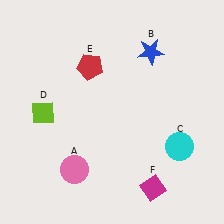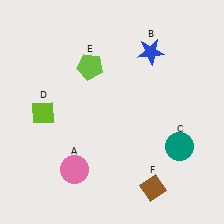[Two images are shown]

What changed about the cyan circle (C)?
In Image 1, C is cyan. In Image 2, it changed to teal.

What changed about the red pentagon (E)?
In Image 1, E is red. In Image 2, it changed to lime.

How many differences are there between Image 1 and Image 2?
There are 3 differences between the two images.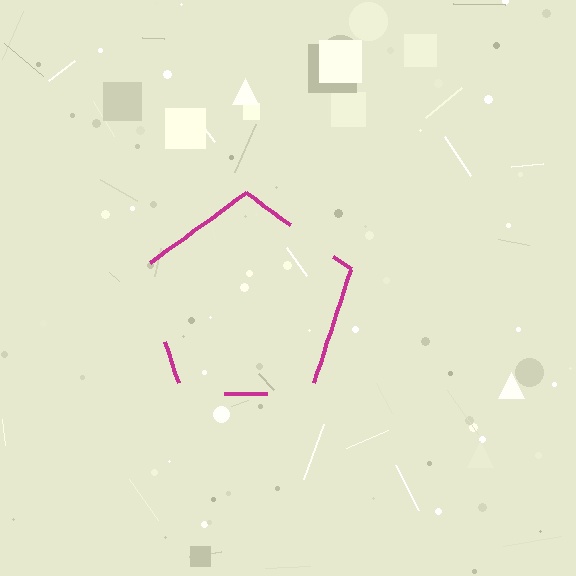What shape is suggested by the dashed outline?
The dashed outline suggests a pentagon.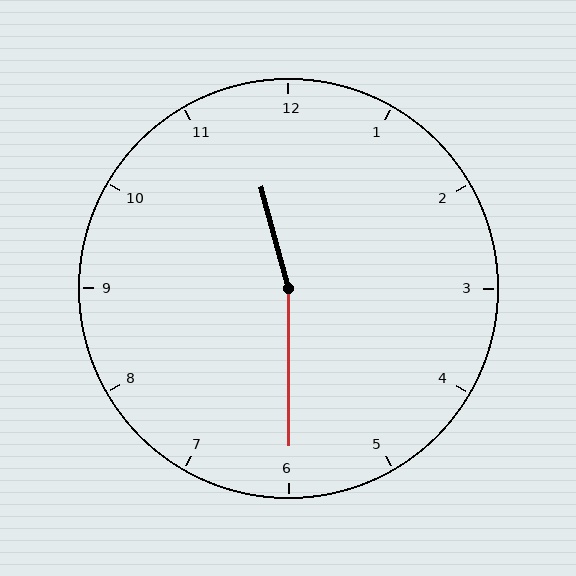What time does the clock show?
11:30.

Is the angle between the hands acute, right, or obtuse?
It is obtuse.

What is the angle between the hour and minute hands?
Approximately 165 degrees.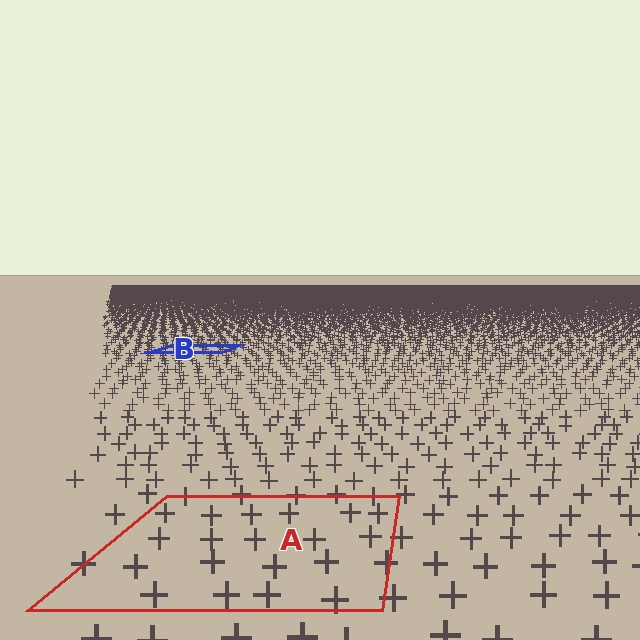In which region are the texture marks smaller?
The texture marks are smaller in region B, because it is farther away.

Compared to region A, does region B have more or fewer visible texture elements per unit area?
Region B has more texture elements per unit area — they are packed more densely because it is farther away.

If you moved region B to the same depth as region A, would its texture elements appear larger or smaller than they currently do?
They would appear larger. At a closer depth, the same texture elements are projected at a bigger on-screen size.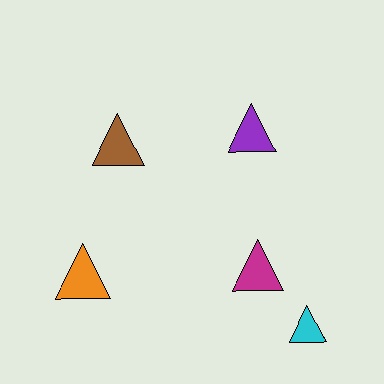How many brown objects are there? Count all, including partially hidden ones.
There is 1 brown object.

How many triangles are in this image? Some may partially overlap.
There are 5 triangles.